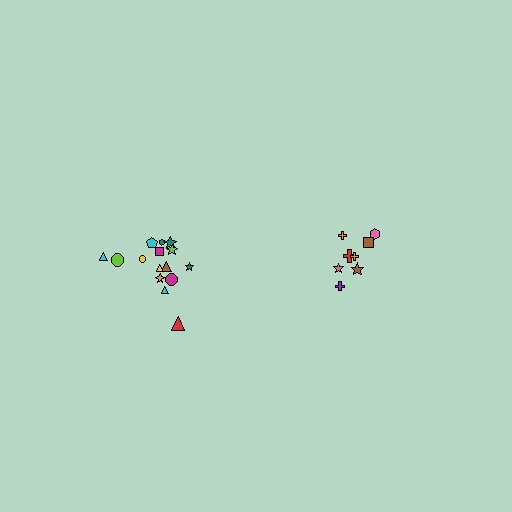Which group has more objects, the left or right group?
The left group.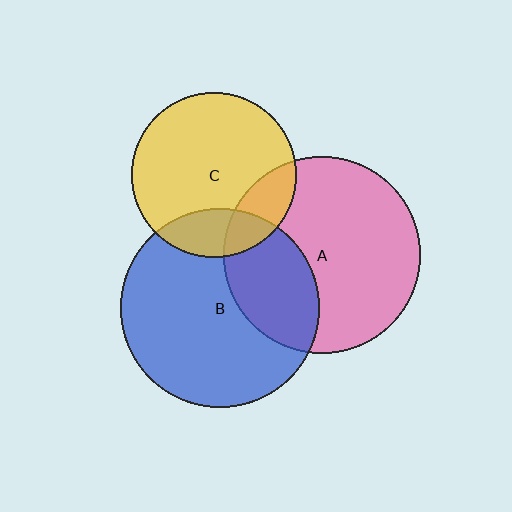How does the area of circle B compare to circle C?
Approximately 1.5 times.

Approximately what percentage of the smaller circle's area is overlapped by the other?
Approximately 30%.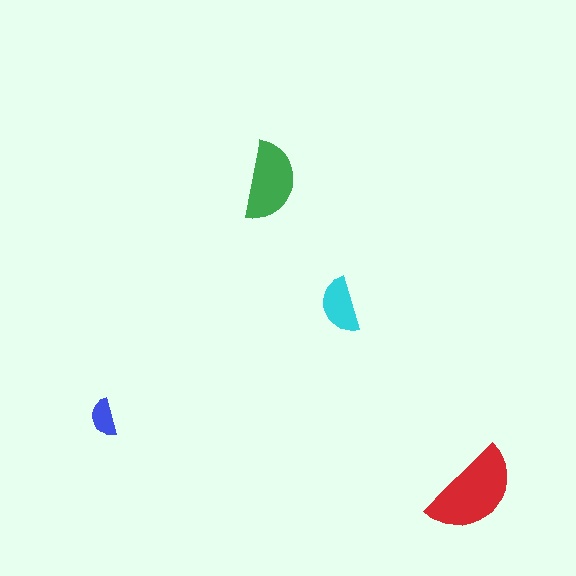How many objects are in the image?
There are 4 objects in the image.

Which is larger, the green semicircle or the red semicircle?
The red one.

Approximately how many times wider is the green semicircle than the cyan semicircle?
About 1.5 times wider.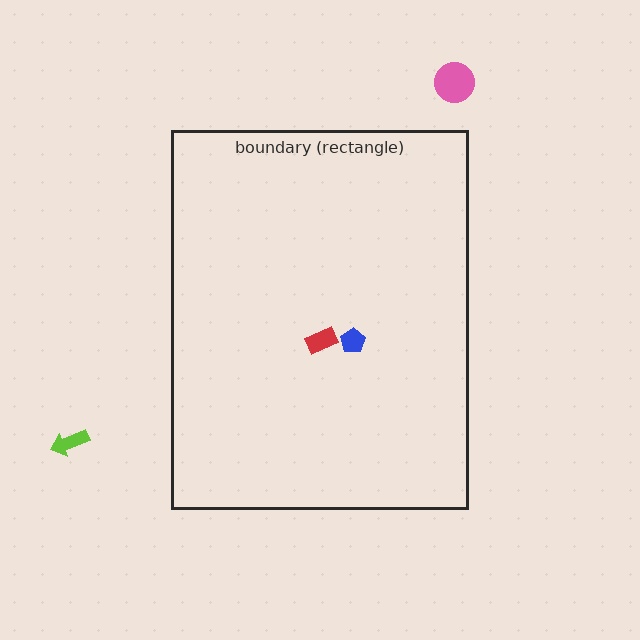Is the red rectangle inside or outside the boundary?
Inside.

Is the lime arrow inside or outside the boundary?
Outside.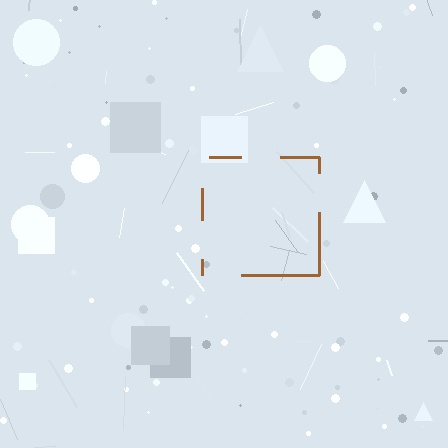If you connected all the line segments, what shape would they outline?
They would outline a square.